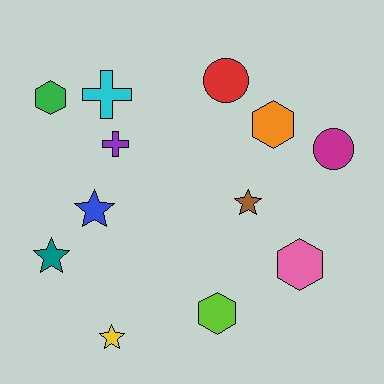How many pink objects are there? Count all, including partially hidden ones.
There is 1 pink object.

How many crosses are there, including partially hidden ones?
There are 2 crosses.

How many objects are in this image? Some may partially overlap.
There are 12 objects.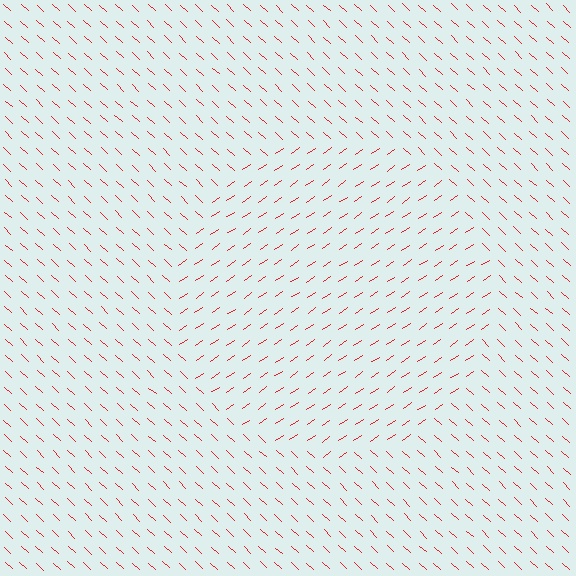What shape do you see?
I see a circle.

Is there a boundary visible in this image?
Yes, there is a texture boundary formed by a change in line orientation.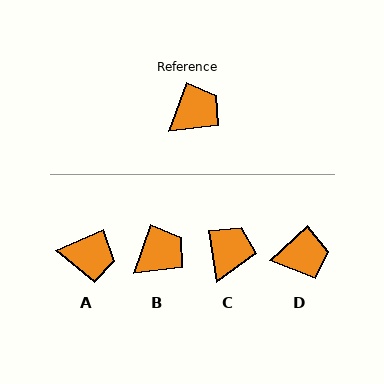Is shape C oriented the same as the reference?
No, it is off by about 29 degrees.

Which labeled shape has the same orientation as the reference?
B.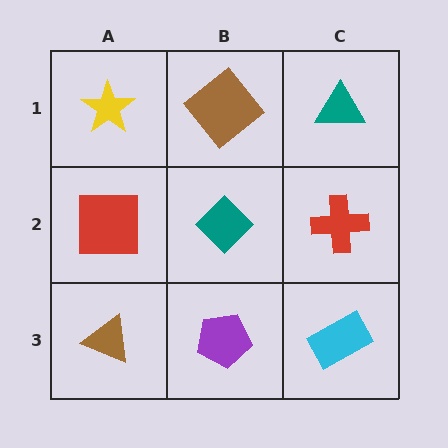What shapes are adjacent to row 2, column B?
A brown diamond (row 1, column B), a purple pentagon (row 3, column B), a red square (row 2, column A), a red cross (row 2, column C).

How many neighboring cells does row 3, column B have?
3.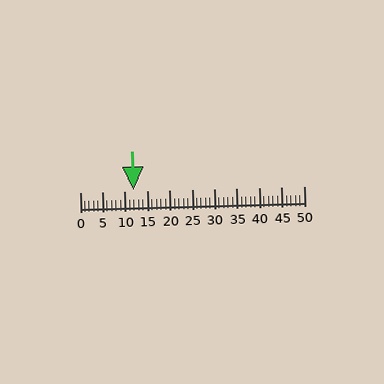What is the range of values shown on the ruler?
The ruler shows values from 0 to 50.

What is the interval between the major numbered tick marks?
The major tick marks are spaced 5 units apart.